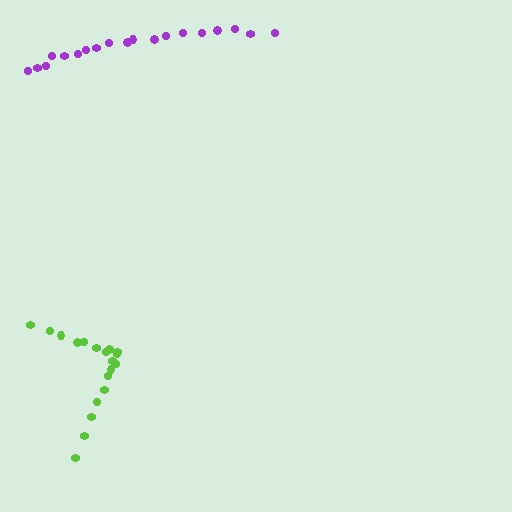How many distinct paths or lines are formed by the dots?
There are 2 distinct paths.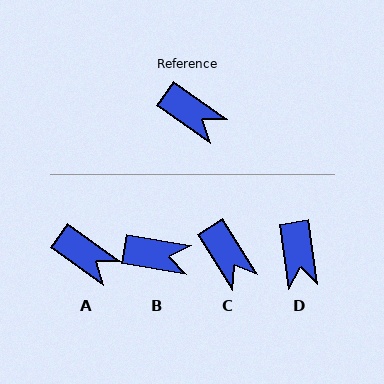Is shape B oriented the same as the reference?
No, it is off by about 25 degrees.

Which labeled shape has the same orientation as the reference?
A.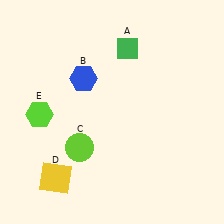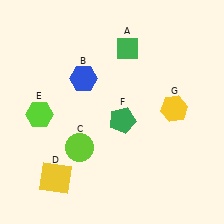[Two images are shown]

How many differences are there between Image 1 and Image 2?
There are 2 differences between the two images.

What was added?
A green pentagon (F), a yellow hexagon (G) were added in Image 2.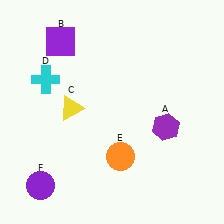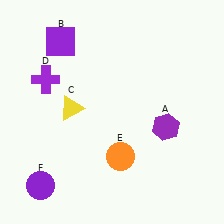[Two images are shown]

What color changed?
The cross (D) changed from cyan in Image 1 to purple in Image 2.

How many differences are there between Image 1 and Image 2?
There is 1 difference between the two images.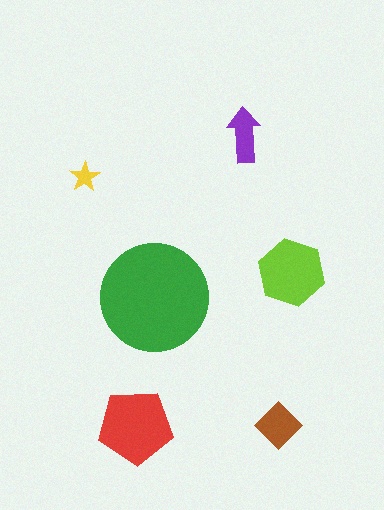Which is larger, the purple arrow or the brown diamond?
The brown diamond.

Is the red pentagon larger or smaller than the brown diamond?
Larger.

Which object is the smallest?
The yellow star.